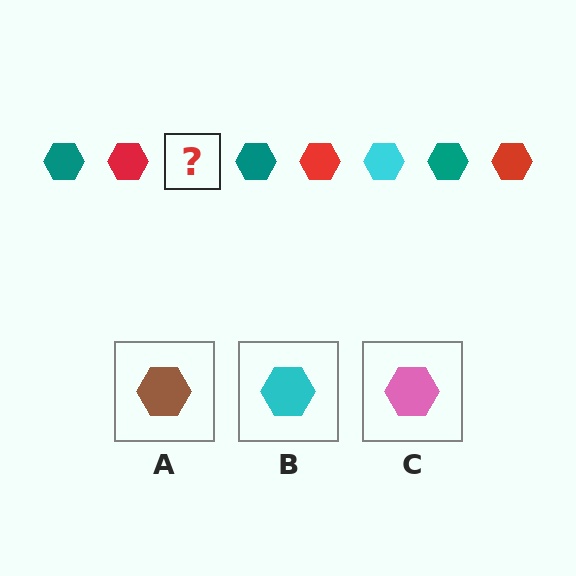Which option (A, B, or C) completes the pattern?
B.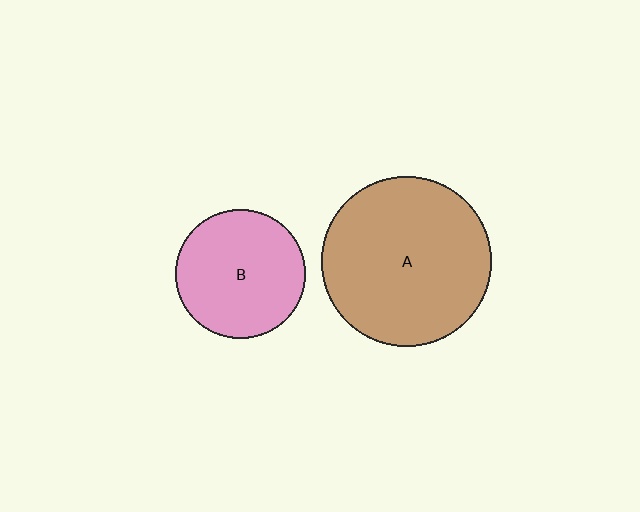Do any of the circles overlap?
No, none of the circles overlap.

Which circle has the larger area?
Circle A (brown).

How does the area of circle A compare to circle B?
Approximately 1.7 times.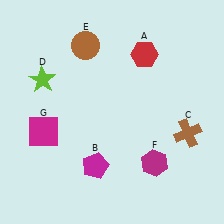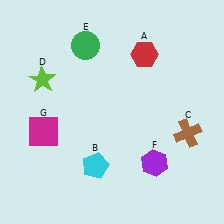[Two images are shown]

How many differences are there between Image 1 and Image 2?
There are 3 differences between the two images.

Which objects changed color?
B changed from magenta to cyan. E changed from brown to green. F changed from magenta to purple.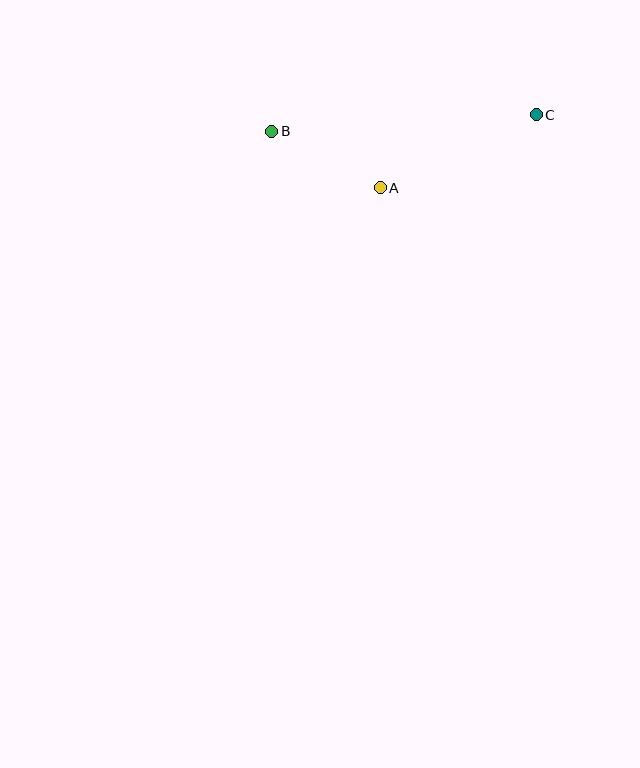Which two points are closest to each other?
Points A and B are closest to each other.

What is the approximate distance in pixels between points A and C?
The distance between A and C is approximately 172 pixels.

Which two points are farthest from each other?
Points B and C are farthest from each other.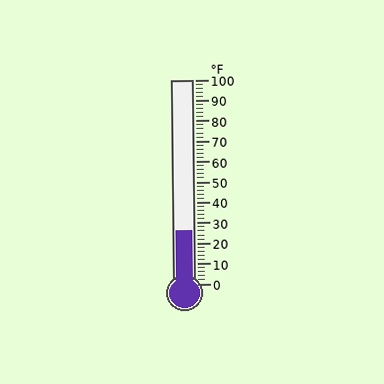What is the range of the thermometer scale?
The thermometer scale ranges from 0°F to 100°F.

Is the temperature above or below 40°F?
The temperature is below 40°F.